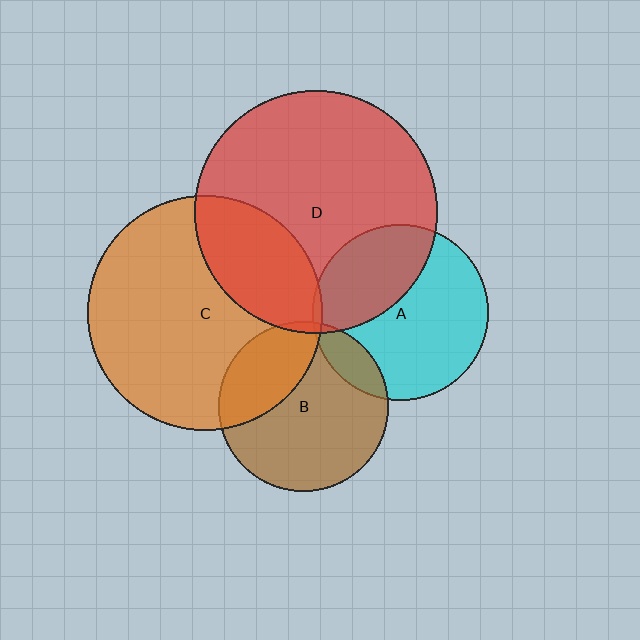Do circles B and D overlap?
Yes.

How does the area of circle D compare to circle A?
Approximately 1.9 times.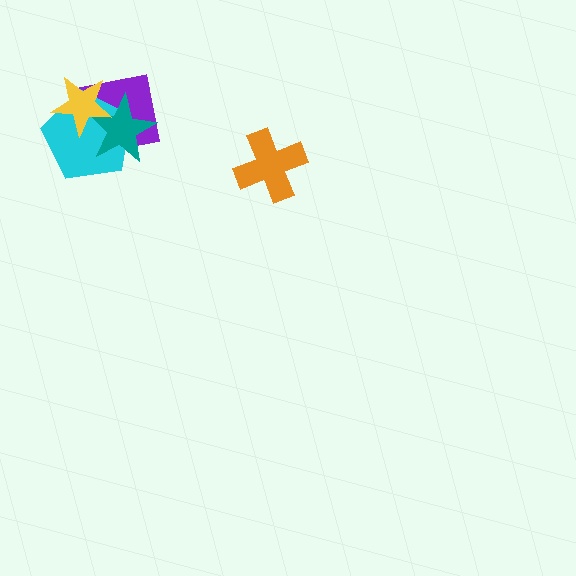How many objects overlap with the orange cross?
0 objects overlap with the orange cross.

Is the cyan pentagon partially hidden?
Yes, it is partially covered by another shape.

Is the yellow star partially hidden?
No, no other shape covers it.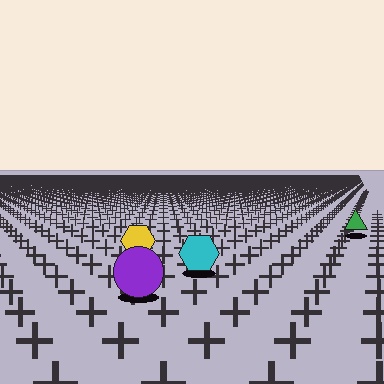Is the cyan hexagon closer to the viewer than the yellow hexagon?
Yes. The cyan hexagon is closer — you can tell from the texture gradient: the ground texture is coarser near it.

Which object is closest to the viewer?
The purple circle is closest. The texture marks near it are larger and more spread out.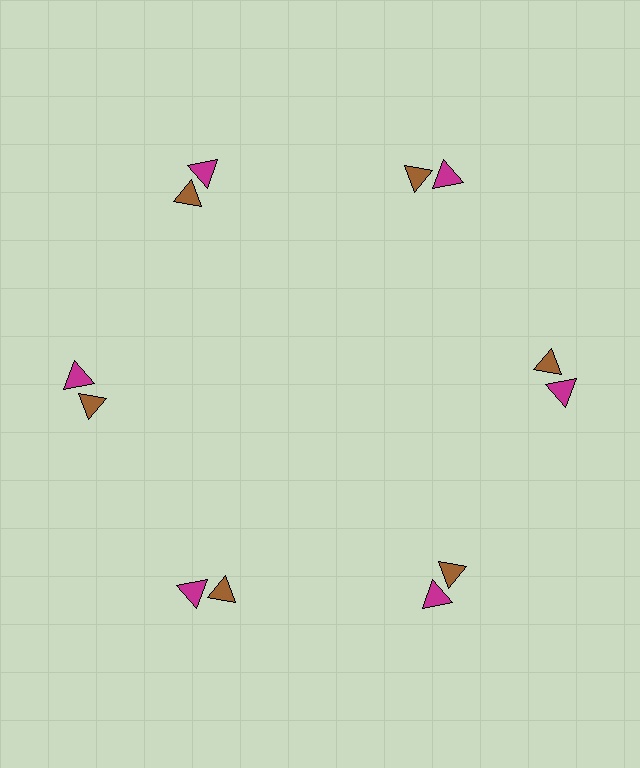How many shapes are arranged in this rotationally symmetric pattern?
There are 12 shapes, arranged in 6 groups of 2.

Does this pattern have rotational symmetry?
Yes, this pattern has 6-fold rotational symmetry. It looks the same after rotating 60 degrees around the center.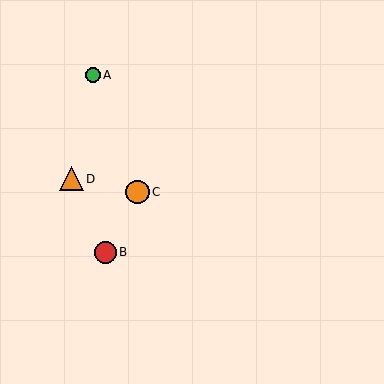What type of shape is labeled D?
Shape D is an orange triangle.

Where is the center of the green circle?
The center of the green circle is at (93, 75).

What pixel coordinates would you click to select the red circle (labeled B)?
Click at (105, 252) to select the red circle B.